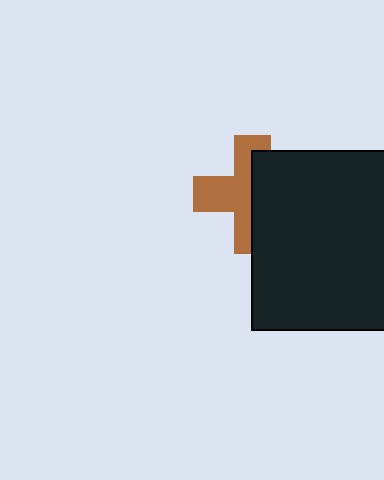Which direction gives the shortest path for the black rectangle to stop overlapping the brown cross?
Moving right gives the shortest separation.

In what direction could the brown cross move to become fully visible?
The brown cross could move left. That would shift it out from behind the black rectangle entirely.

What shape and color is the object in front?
The object in front is a black rectangle.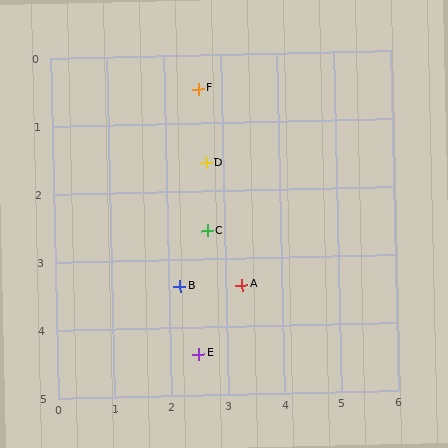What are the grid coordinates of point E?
Point E is at approximately (2.5, 4.4).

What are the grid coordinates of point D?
Point D is at approximately (2.7, 1.6).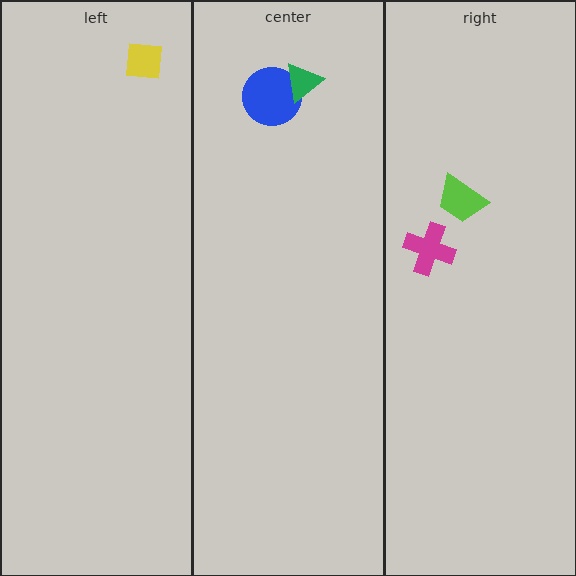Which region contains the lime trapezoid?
The right region.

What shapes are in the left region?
The yellow square.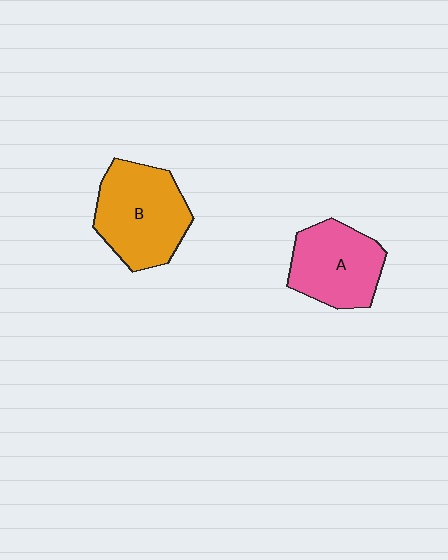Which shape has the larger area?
Shape B (orange).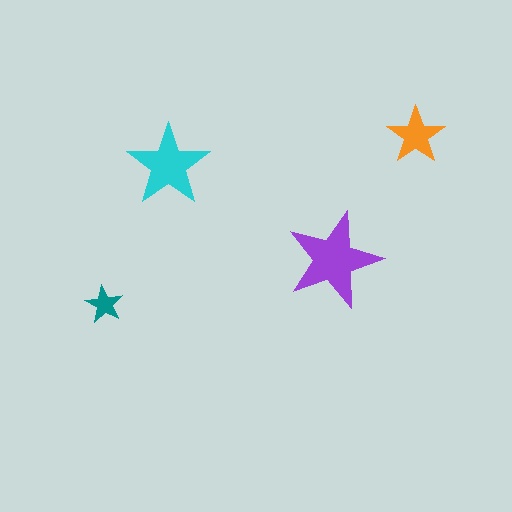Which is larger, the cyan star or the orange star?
The cyan one.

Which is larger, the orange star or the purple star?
The purple one.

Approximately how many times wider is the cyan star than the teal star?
About 2 times wider.